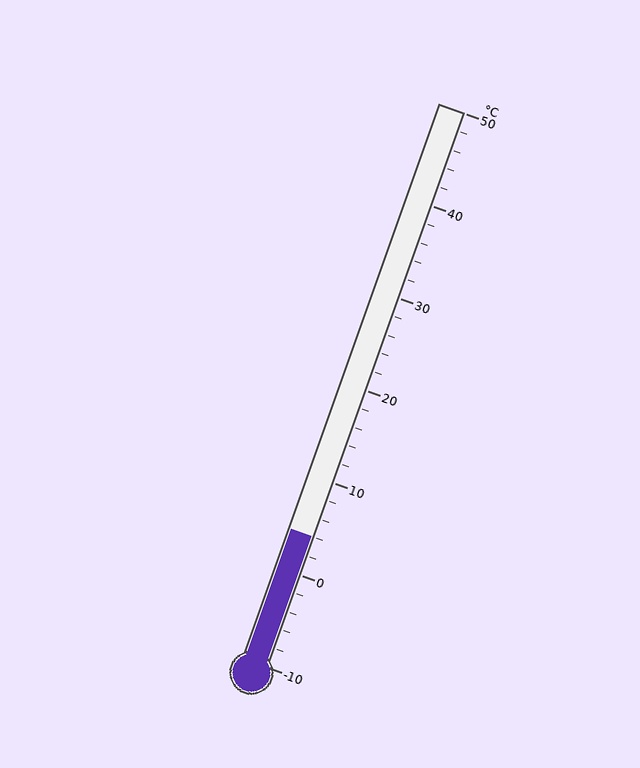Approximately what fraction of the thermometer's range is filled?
The thermometer is filled to approximately 25% of its range.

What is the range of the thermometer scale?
The thermometer scale ranges from -10°C to 50°C.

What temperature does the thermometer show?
The thermometer shows approximately 4°C.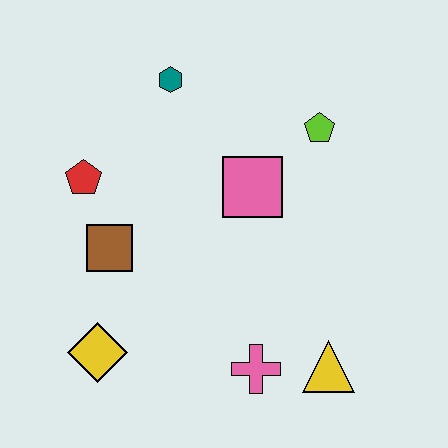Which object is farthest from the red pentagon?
The yellow triangle is farthest from the red pentagon.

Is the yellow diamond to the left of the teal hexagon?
Yes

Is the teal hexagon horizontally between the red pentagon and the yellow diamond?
No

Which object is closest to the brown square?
The red pentagon is closest to the brown square.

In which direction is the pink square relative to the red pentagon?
The pink square is to the right of the red pentagon.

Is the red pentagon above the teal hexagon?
No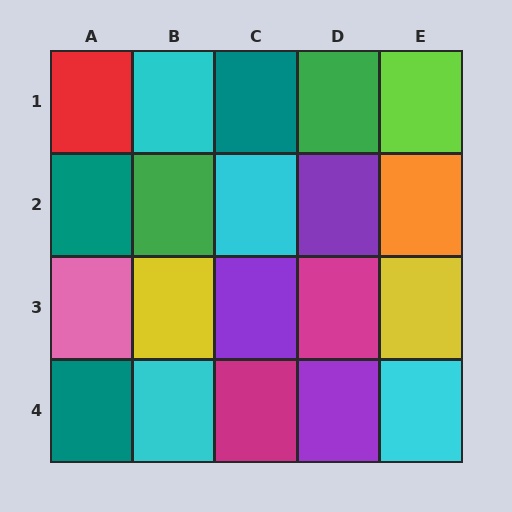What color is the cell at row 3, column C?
Purple.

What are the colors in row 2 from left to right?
Teal, green, cyan, purple, orange.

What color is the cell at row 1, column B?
Cyan.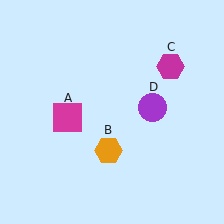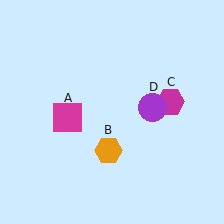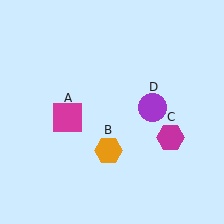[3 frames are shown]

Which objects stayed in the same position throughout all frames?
Magenta square (object A) and orange hexagon (object B) and purple circle (object D) remained stationary.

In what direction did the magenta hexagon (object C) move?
The magenta hexagon (object C) moved down.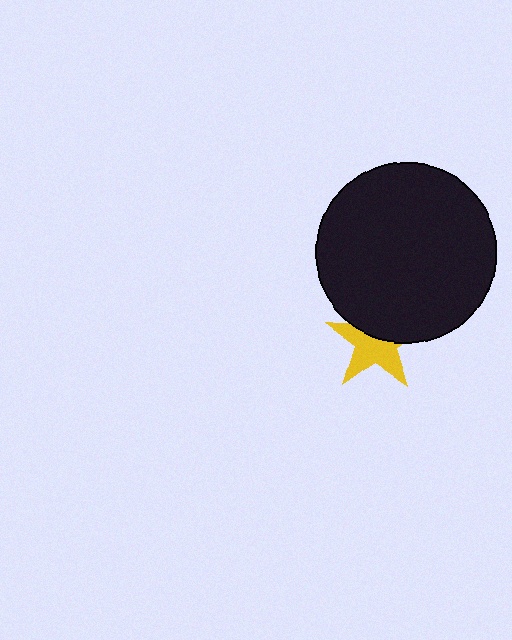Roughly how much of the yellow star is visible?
About half of it is visible (roughly 58%).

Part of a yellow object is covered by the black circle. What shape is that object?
It is a star.